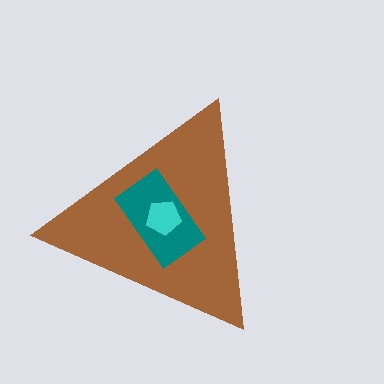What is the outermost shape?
The brown triangle.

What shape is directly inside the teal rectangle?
The cyan pentagon.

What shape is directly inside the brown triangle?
The teal rectangle.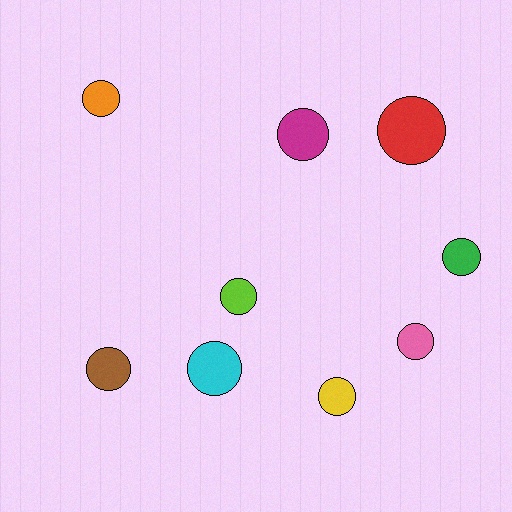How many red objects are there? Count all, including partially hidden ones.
There is 1 red object.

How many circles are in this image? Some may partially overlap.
There are 9 circles.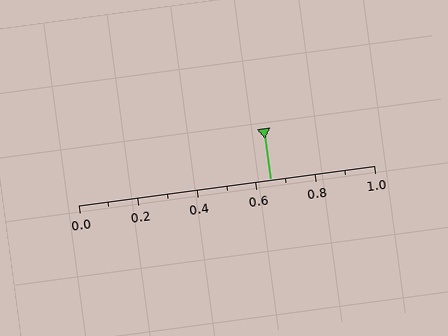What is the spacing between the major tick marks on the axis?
The major ticks are spaced 0.2 apart.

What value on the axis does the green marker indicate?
The marker indicates approximately 0.65.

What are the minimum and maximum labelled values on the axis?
The axis runs from 0.0 to 1.0.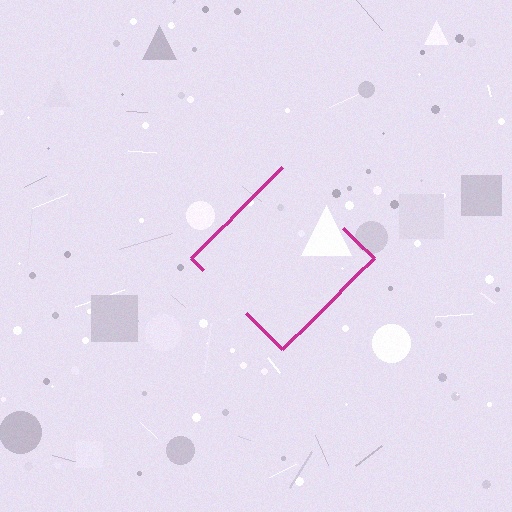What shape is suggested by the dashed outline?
The dashed outline suggests a diamond.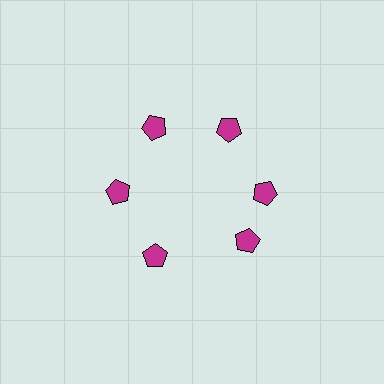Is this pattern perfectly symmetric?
No. The 6 magenta pentagons are arranged in a ring, but one element near the 5 o'clock position is rotated out of alignment along the ring, breaking the 6-fold rotational symmetry.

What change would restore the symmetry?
The symmetry would be restored by rotating it back into even spacing with its neighbors so that all 6 pentagons sit at equal angles and equal distance from the center.